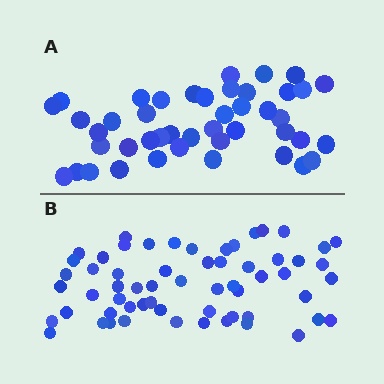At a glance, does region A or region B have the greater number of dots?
Region B (the bottom region) has more dots.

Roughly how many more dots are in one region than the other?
Region B has approximately 15 more dots than region A.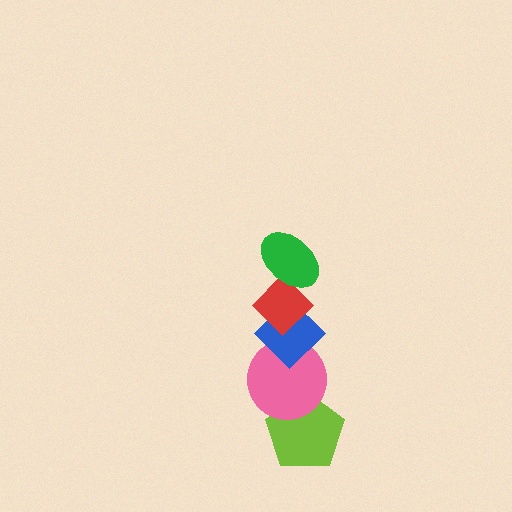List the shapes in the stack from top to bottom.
From top to bottom: the green ellipse, the red diamond, the blue diamond, the pink circle, the lime pentagon.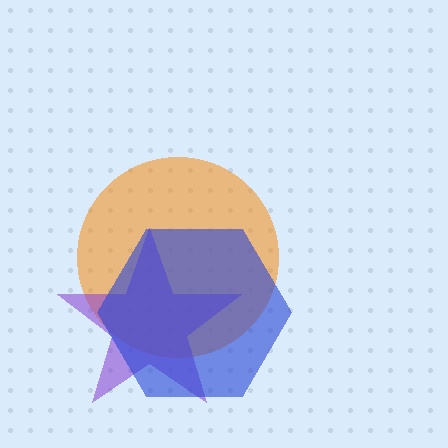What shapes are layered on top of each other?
The layered shapes are: an orange circle, a purple star, a blue hexagon.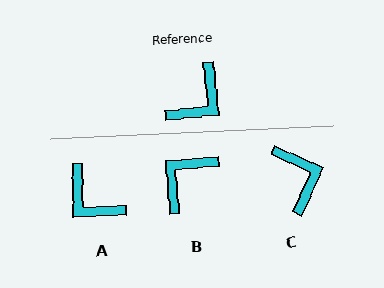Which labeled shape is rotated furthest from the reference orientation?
B, about 179 degrees away.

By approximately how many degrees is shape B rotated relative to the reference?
Approximately 179 degrees counter-clockwise.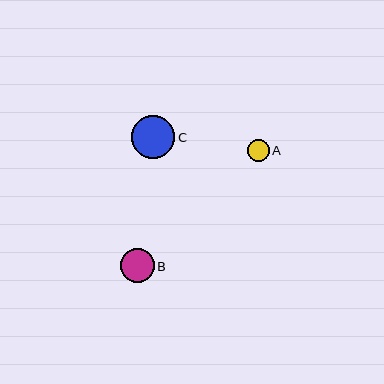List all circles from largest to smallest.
From largest to smallest: C, B, A.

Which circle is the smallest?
Circle A is the smallest with a size of approximately 22 pixels.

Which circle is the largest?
Circle C is the largest with a size of approximately 43 pixels.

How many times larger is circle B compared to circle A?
Circle B is approximately 1.6 times the size of circle A.